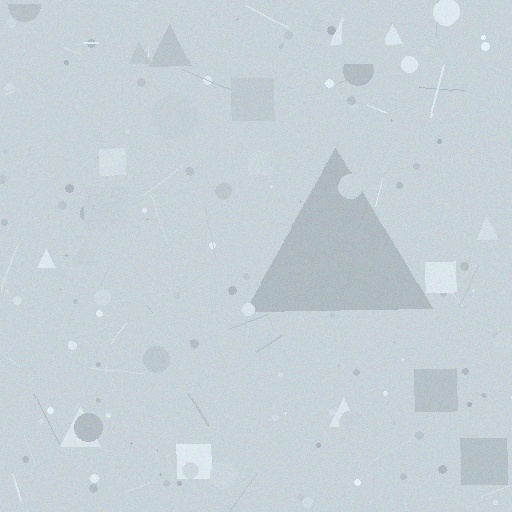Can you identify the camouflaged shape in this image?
The camouflaged shape is a triangle.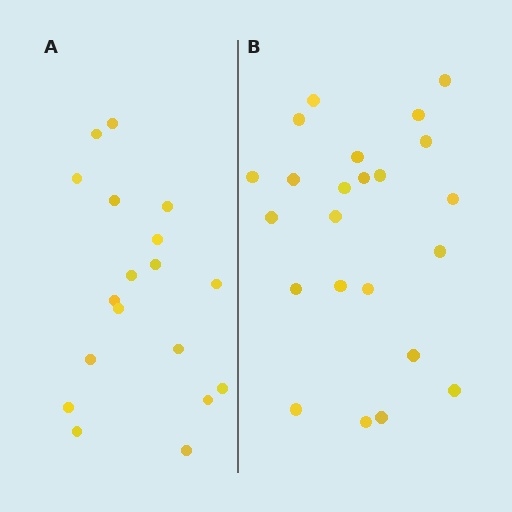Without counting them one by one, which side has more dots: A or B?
Region B (the right region) has more dots.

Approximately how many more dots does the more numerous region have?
Region B has about 5 more dots than region A.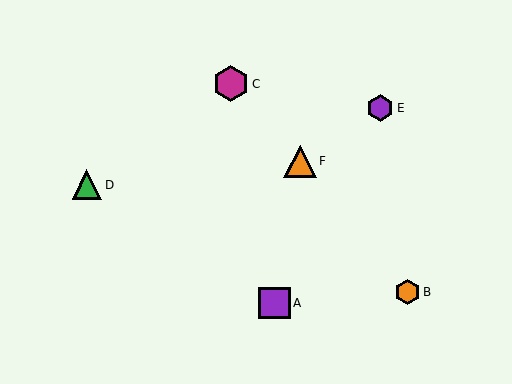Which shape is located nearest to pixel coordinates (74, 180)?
The green triangle (labeled D) at (87, 185) is nearest to that location.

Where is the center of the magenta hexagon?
The center of the magenta hexagon is at (231, 84).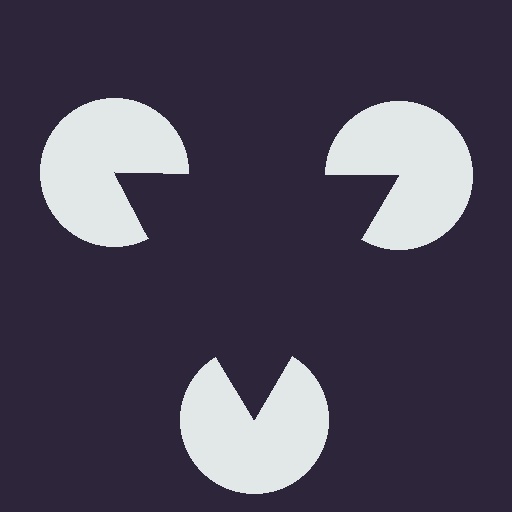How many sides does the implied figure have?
3 sides.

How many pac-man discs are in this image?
There are 3 — one at each vertex of the illusory triangle.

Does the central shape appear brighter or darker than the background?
It typically appears slightly darker than the background, even though no actual brightness change is drawn.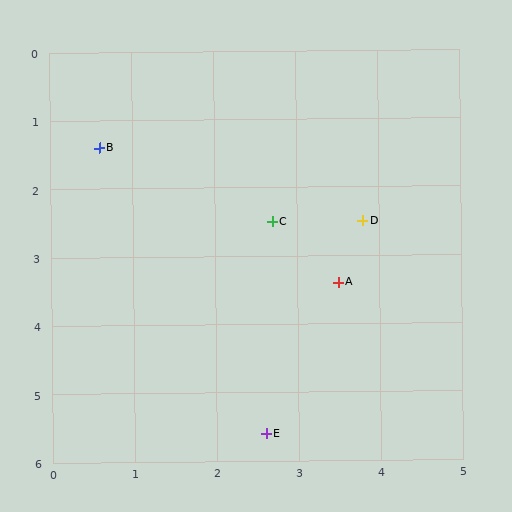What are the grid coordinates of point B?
Point B is at approximately (0.6, 1.4).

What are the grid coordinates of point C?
Point C is at approximately (2.7, 2.5).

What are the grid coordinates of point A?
Point A is at approximately (3.5, 3.4).